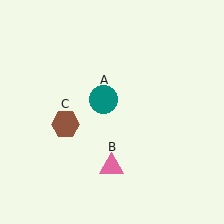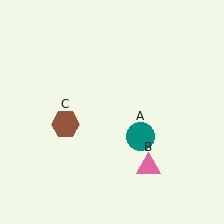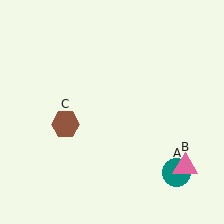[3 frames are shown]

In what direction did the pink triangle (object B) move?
The pink triangle (object B) moved right.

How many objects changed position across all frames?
2 objects changed position: teal circle (object A), pink triangle (object B).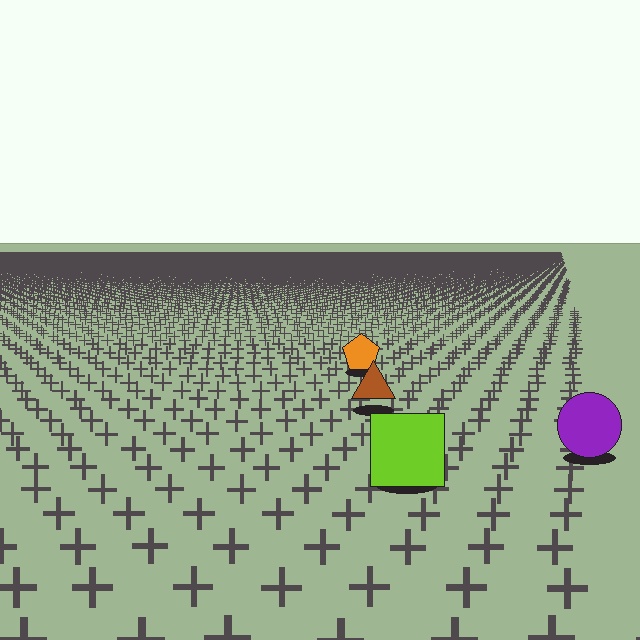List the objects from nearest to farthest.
From nearest to farthest: the lime square, the purple circle, the brown triangle, the orange pentagon.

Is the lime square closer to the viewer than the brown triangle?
Yes. The lime square is closer — you can tell from the texture gradient: the ground texture is coarser near it.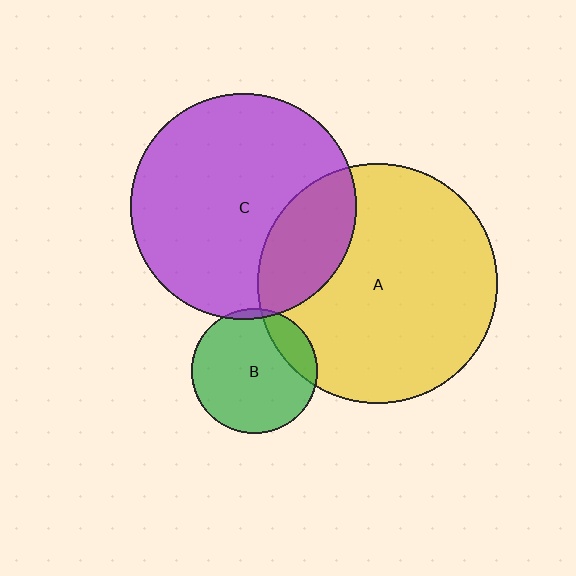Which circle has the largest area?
Circle A (yellow).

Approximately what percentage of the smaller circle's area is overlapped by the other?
Approximately 15%.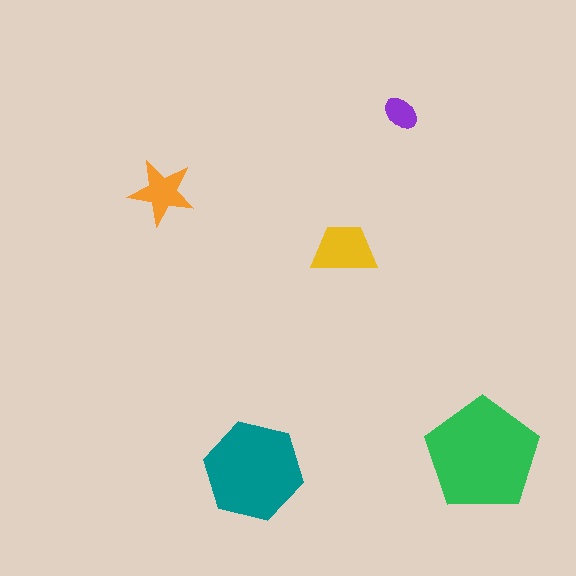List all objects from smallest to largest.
The purple ellipse, the orange star, the yellow trapezoid, the teal hexagon, the green pentagon.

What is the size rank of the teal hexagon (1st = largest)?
2nd.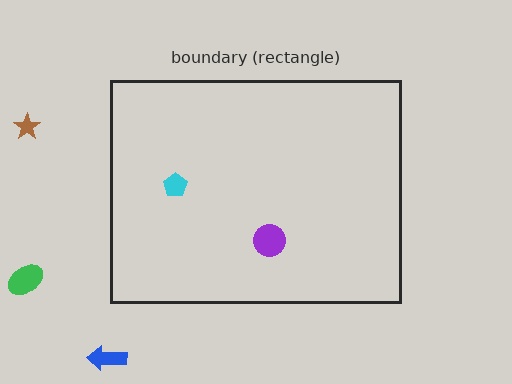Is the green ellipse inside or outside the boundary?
Outside.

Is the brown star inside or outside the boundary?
Outside.